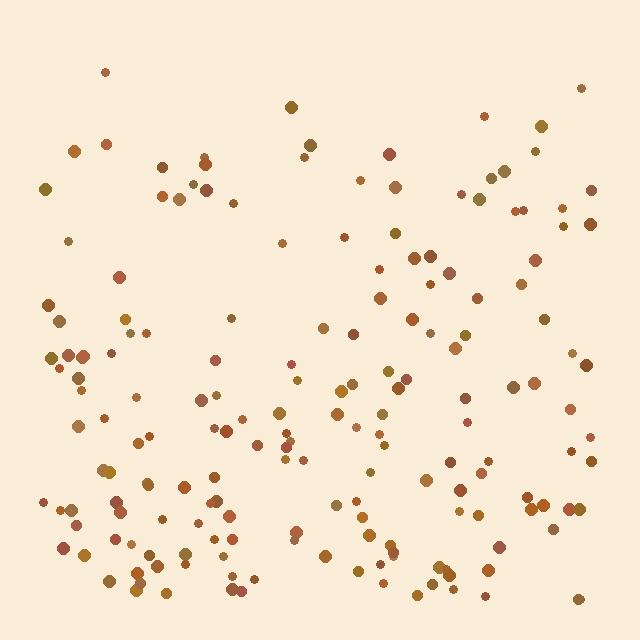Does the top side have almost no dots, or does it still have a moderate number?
Still a moderate number, just noticeably fewer than the bottom.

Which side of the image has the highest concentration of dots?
The bottom.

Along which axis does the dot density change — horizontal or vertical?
Vertical.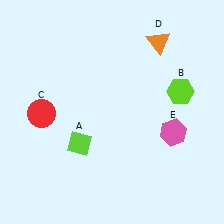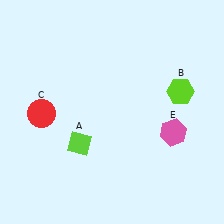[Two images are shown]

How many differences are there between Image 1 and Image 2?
There is 1 difference between the two images.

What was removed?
The orange triangle (D) was removed in Image 2.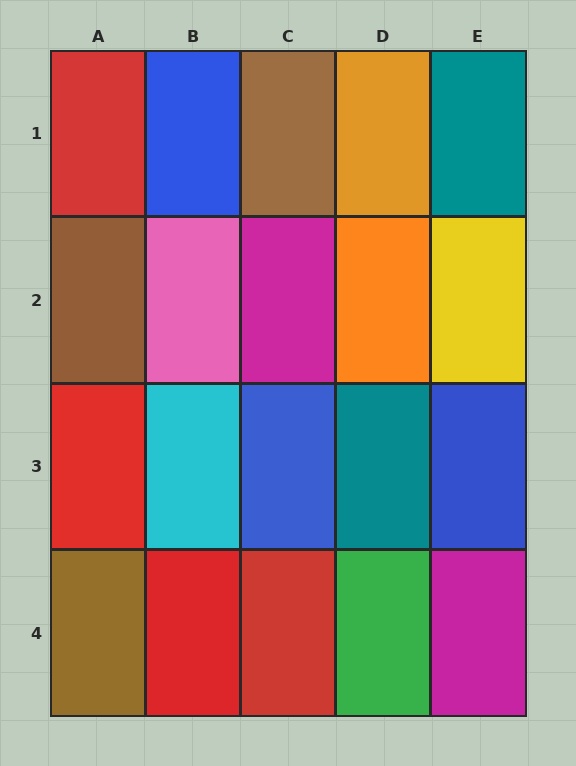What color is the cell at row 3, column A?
Red.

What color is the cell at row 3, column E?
Blue.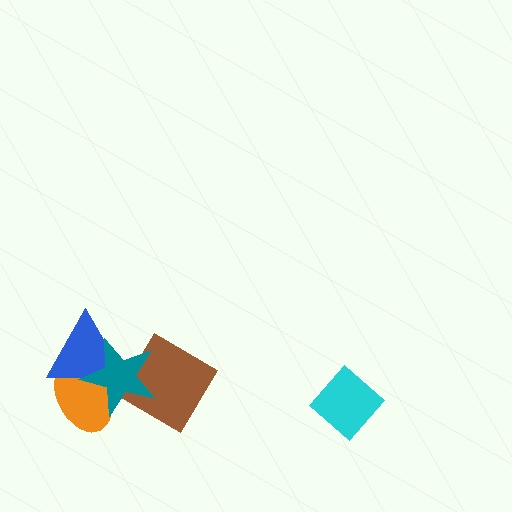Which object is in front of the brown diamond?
The teal star is in front of the brown diamond.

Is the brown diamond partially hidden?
Yes, it is partially covered by another shape.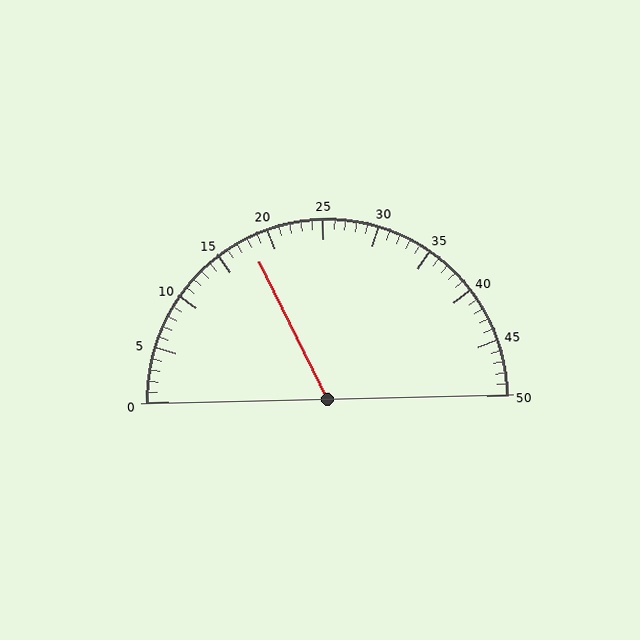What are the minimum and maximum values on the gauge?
The gauge ranges from 0 to 50.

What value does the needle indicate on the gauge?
The needle indicates approximately 18.